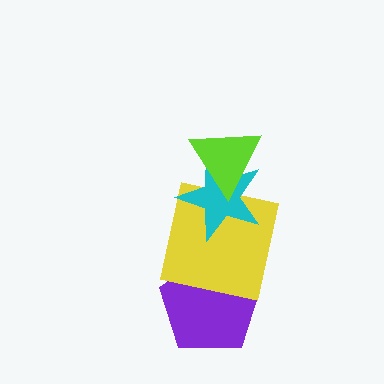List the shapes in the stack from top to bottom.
From top to bottom: the lime triangle, the cyan star, the yellow square, the purple pentagon.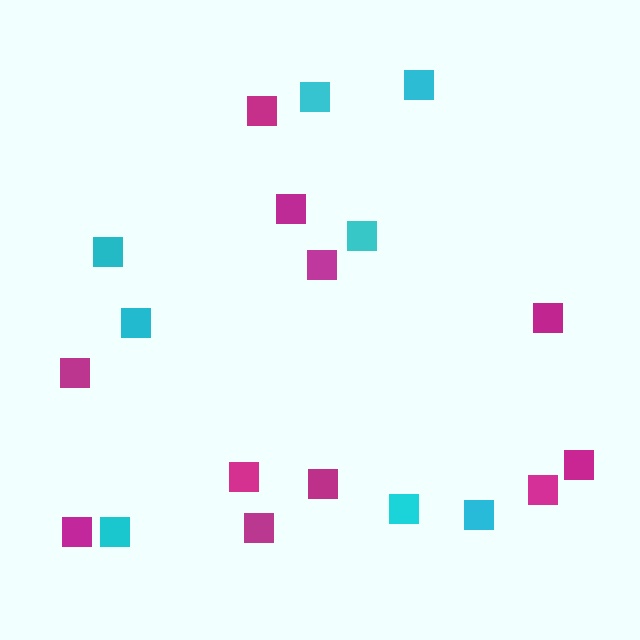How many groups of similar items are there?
There are 2 groups: one group of cyan squares (8) and one group of magenta squares (11).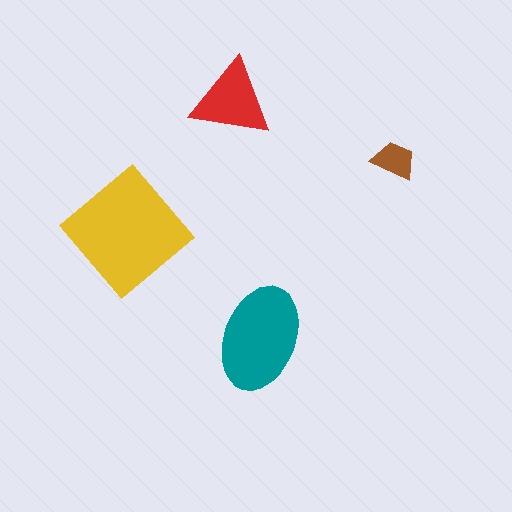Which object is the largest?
The yellow diamond.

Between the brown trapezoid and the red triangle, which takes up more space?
The red triangle.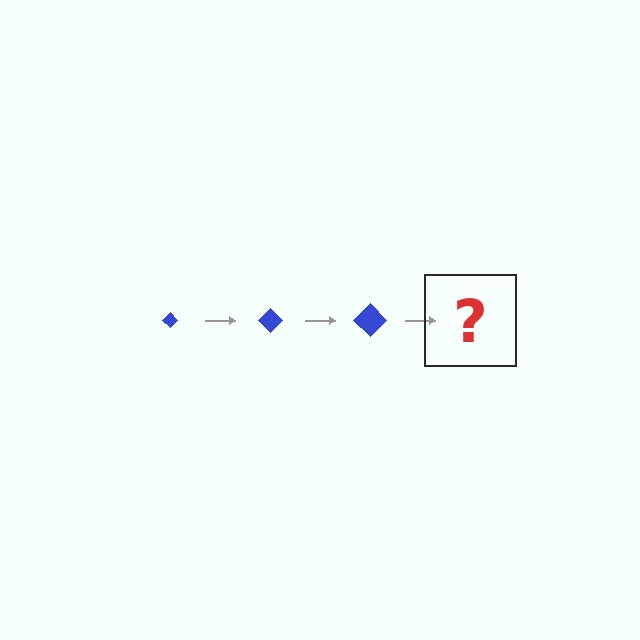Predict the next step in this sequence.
The next step is a blue diamond, larger than the previous one.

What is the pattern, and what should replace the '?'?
The pattern is that the diamond gets progressively larger each step. The '?' should be a blue diamond, larger than the previous one.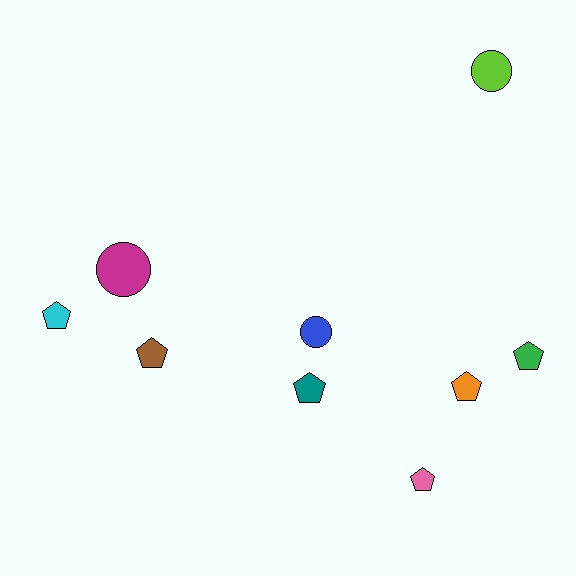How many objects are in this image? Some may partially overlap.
There are 9 objects.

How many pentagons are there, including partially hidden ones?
There are 6 pentagons.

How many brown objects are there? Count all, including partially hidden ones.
There is 1 brown object.